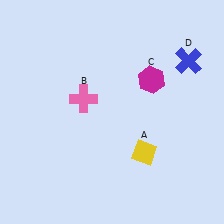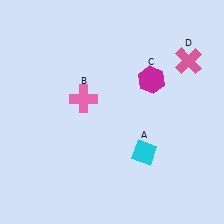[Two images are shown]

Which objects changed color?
A changed from yellow to cyan. D changed from blue to pink.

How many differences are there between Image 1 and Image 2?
There are 2 differences between the two images.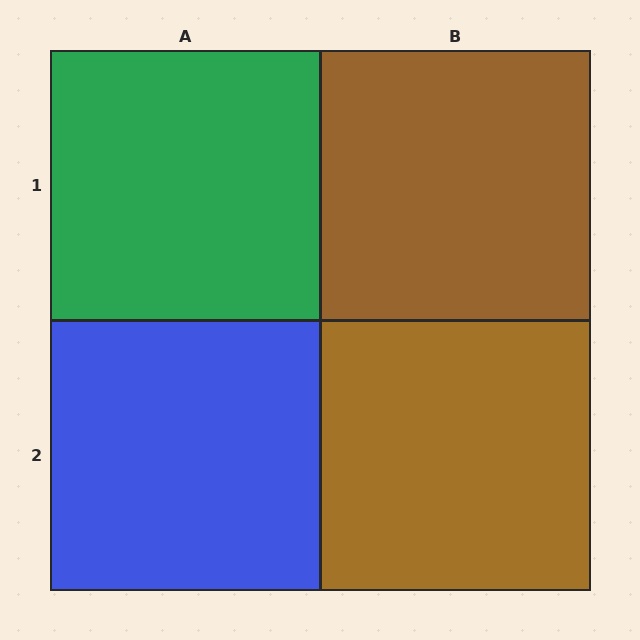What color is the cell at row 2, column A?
Blue.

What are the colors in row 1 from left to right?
Green, brown.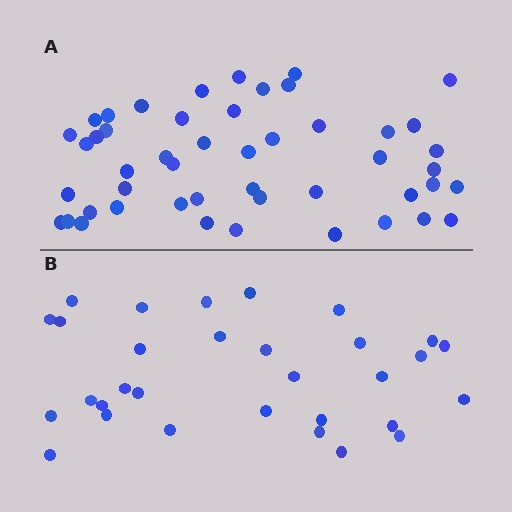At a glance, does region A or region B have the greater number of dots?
Region A (the top region) has more dots.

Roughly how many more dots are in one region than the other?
Region A has approximately 15 more dots than region B.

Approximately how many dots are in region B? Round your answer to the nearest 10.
About 30 dots. (The exact count is 31, which rounds to 30.)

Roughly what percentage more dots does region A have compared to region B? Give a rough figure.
About 55% more.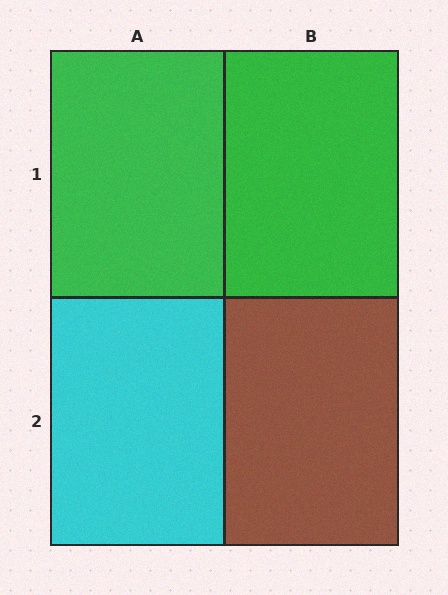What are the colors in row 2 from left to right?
Cyan, brown.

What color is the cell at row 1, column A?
Green.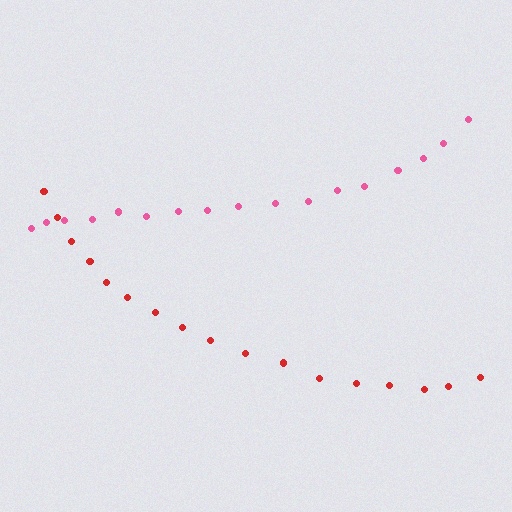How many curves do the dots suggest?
There are 2 distinct paths.